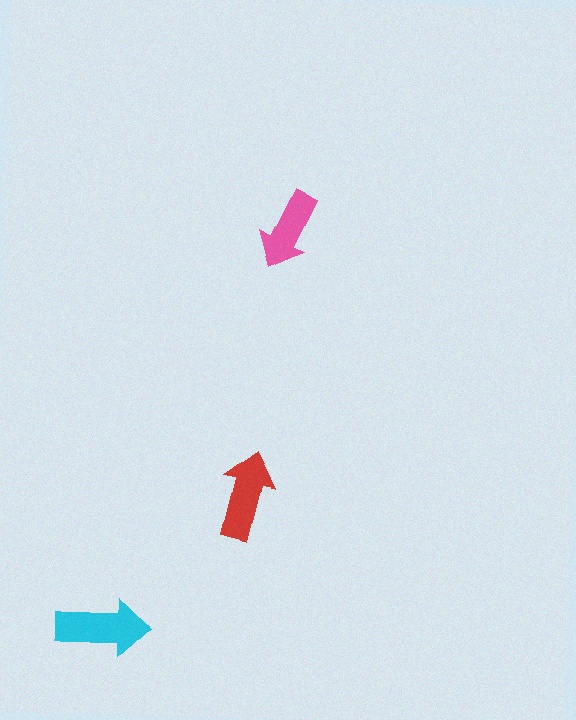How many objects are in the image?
There are 3 objects in the image.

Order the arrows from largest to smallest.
the cyan one, the red one, the pink one.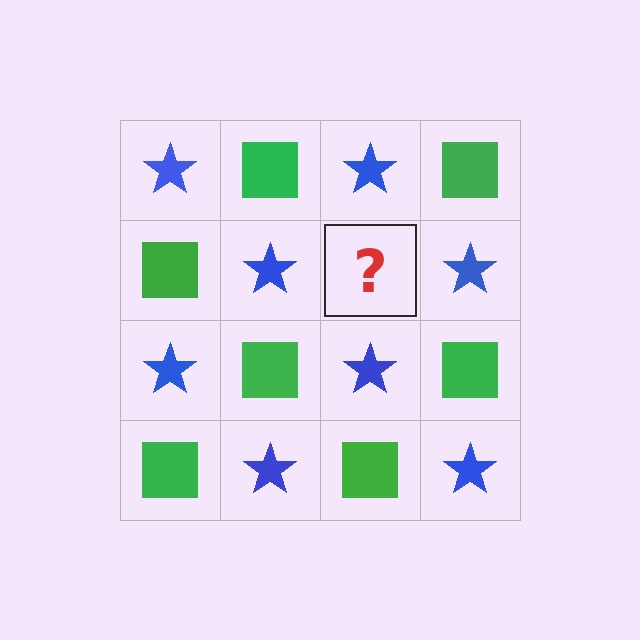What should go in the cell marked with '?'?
The missing cell should contain a green square.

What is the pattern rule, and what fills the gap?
The rule is that it alternates blue star and green square in a checkerboard pattern. The gap should be filled with a green square.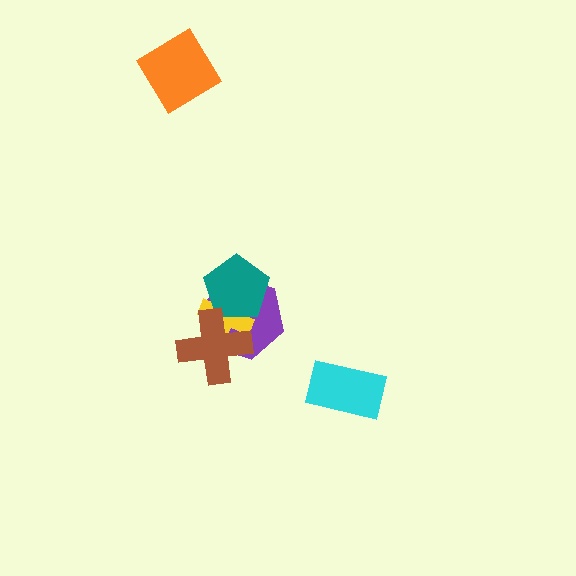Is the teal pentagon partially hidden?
Yes, it is partially covered by another shape.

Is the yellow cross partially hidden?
Yes, it is partially covered by another shape.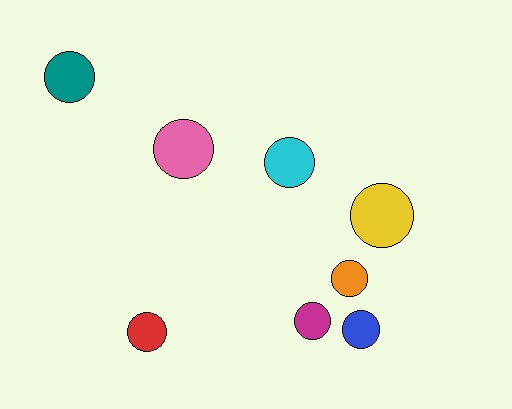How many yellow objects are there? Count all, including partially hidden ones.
There is 1 yellow object.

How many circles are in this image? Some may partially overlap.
There are 8 circles.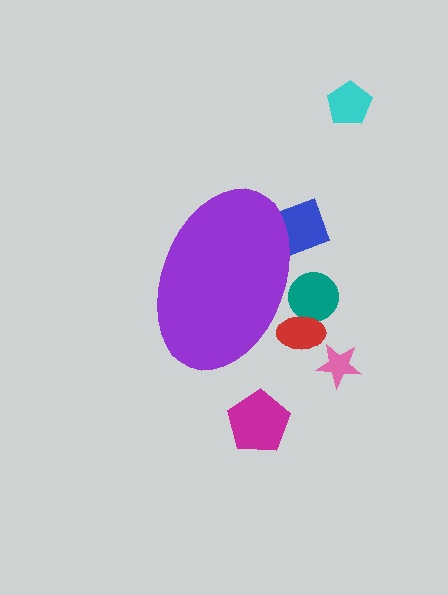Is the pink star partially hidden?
No, the pink star is fully visible.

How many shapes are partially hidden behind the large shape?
3 shapes are partially hidden.